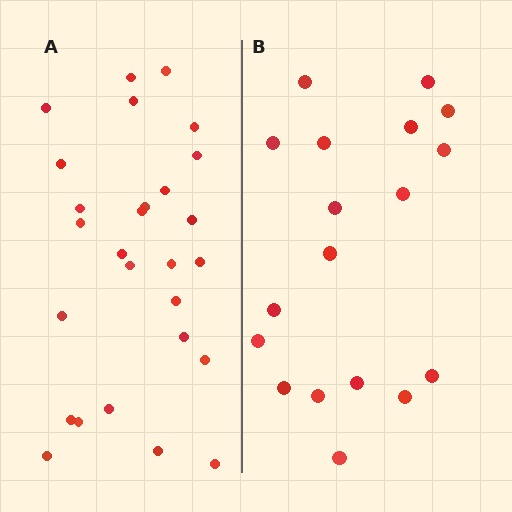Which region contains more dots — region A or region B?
Region A (the left region) has more dots.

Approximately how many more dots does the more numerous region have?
Region A has roughly 8 or so more dots than region B.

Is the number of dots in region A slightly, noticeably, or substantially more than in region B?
Region A has substantially more. The ratio is roughly 1.5 to 1.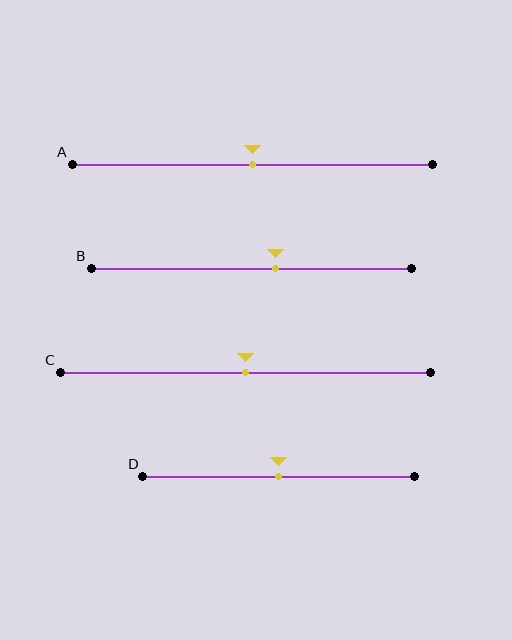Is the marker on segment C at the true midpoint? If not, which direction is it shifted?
Yes, the marker on segment C is at the true midpoint.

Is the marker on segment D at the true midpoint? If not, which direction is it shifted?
Yes, the marker on segment D is at the true midpoint.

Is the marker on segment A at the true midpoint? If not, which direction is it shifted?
Yes, the marker on segment A is at the true midpoint.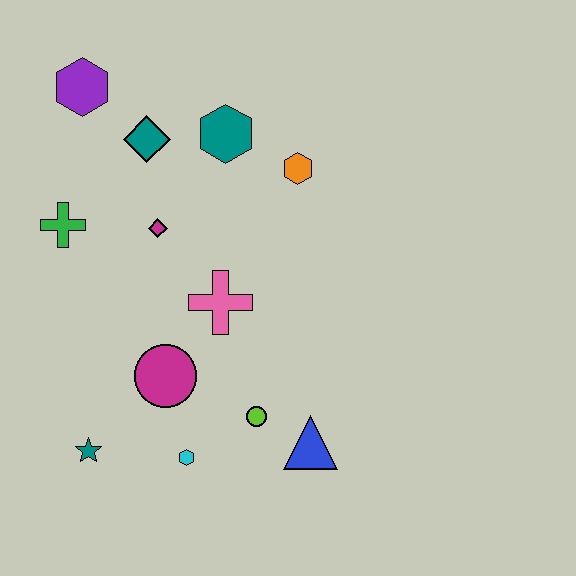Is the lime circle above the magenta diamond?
No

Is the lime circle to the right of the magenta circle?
Yes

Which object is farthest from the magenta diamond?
The blue triangle is farthest from the magenta diamond.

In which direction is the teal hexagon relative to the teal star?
The teal hexagon is above the teal star.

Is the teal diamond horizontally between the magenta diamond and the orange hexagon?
No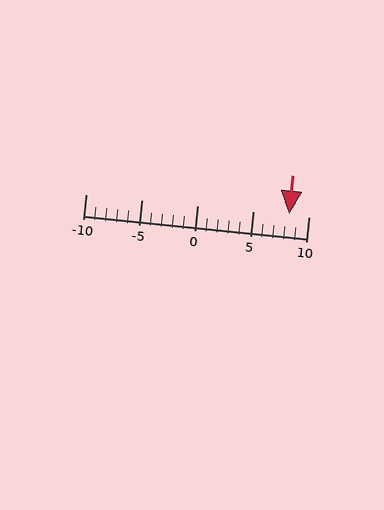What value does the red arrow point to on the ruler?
The red arrow points to approximately 8.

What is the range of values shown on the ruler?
The ruler shows values from -10 to 10.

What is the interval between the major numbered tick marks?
The major tick marks are spaced 5 units apart.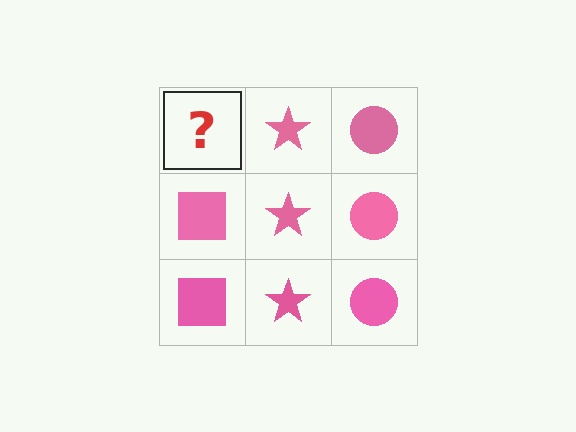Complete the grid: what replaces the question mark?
The question mark should be replaced with a pink square.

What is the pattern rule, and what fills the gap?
The rule is that each column has a consistent shape. The gap should be filled with a pink square.